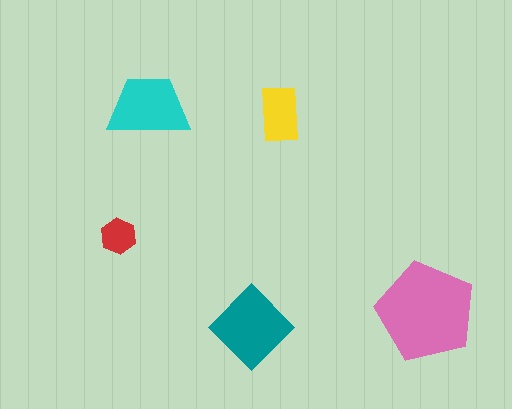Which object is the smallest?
The red hexagon.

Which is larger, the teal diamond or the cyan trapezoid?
The teal diamond.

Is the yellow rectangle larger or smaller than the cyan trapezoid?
Smaller.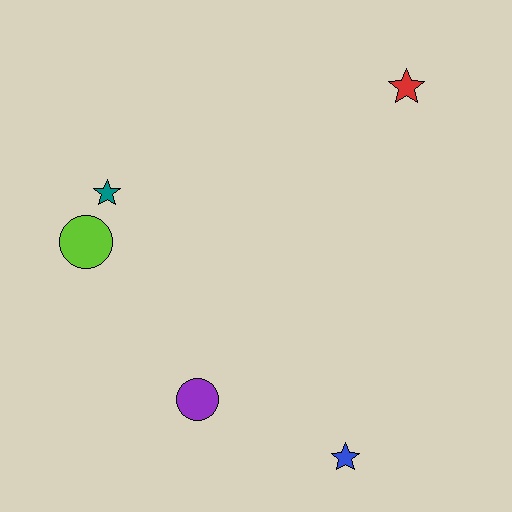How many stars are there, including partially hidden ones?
There are 3 stars.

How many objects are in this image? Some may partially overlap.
There are 5 objects.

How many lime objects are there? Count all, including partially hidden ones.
There is 1 lime object.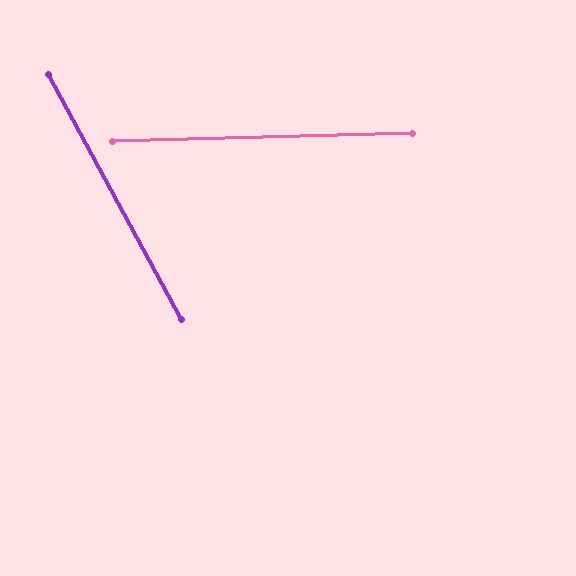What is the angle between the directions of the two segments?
Approximately 63 degrees.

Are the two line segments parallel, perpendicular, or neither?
Neither parallel nor perpendicular — they differ by about 63°.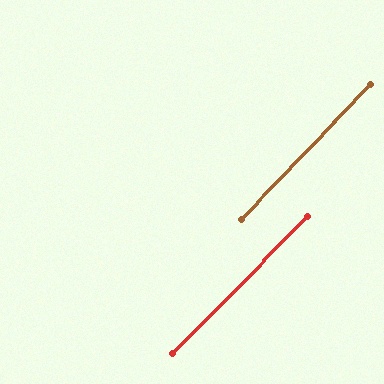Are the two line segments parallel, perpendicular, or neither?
Parallel — their directions differ by only 0.6°.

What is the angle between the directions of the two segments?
Approximately 1 degree.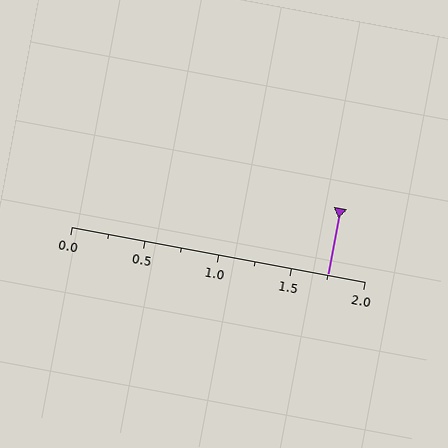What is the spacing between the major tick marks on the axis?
The major ticks are spaced 0.5 apart.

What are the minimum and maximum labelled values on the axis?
The axis runs from 0.0 to 2.0.